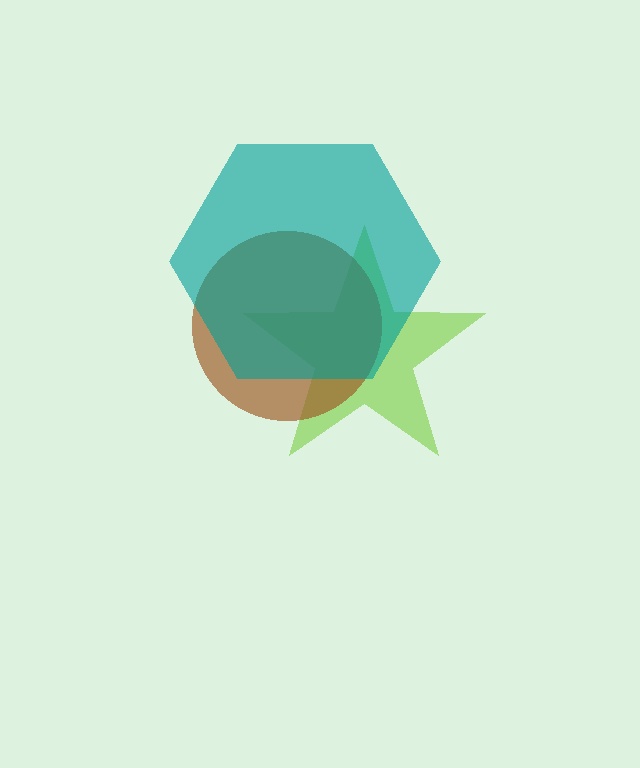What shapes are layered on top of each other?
The layered shapes are: a lime star, a brown circle, a teal hexagon.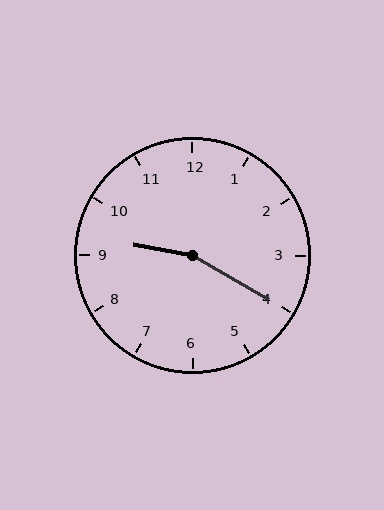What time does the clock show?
9:20.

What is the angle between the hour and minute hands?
Approximately 160 degrees.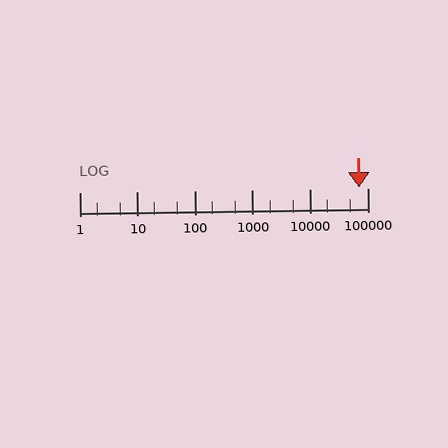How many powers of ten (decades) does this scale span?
The scale spans 5 decades, from 1 to 100000.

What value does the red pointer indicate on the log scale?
The pointer indicates approximately 71000.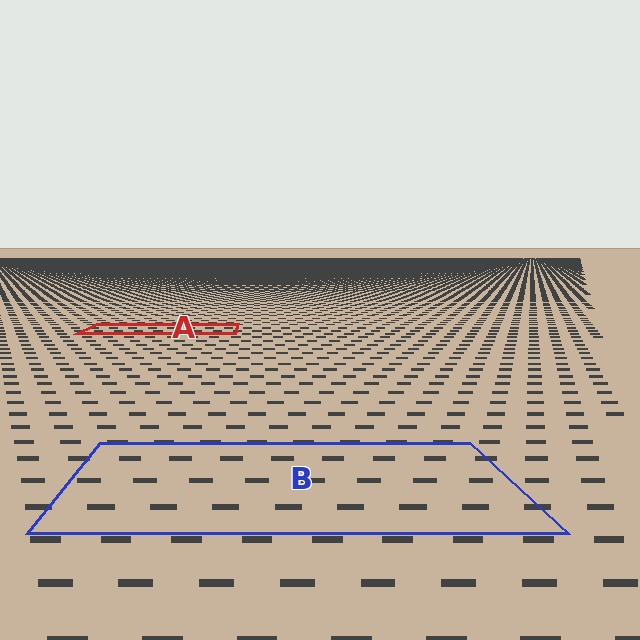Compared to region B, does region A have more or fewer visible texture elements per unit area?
Region A has more texture elements per unit area — they are packed more densely because it is farther away.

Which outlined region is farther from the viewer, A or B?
Region A is farther from the viewer — the texture elements inside it appear smaller and more densely packed.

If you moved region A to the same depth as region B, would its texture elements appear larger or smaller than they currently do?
They would appear larger. At a closer depth, the same texture elements are projected at a bigger on-screen size.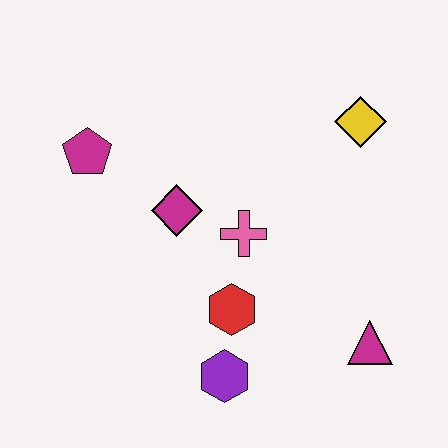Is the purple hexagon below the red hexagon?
Yes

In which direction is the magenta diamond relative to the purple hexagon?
The magenta diamond is above the purple hexagon.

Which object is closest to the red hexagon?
The purple hexagon is closest to the red hexagon.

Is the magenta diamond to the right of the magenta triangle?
No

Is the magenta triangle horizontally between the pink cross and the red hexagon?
No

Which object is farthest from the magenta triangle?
The magenta pentagon is farthest from the magenta triangle.